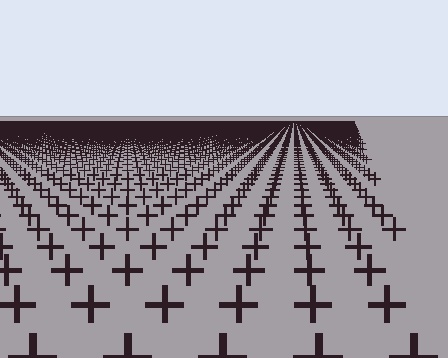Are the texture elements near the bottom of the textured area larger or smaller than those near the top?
Larger. Near the bottom, elements are closer to the viewer and appear at a bigger on-screen size.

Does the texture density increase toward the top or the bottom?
Density increases toward the top.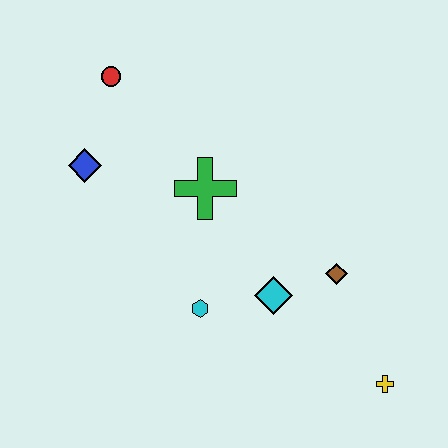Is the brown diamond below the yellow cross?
No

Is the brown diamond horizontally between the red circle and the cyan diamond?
No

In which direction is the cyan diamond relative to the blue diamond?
The cyan diamond is to the right of the blue diamond.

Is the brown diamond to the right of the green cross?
Yes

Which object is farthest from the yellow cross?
The red circle is farthest from the yellow cross.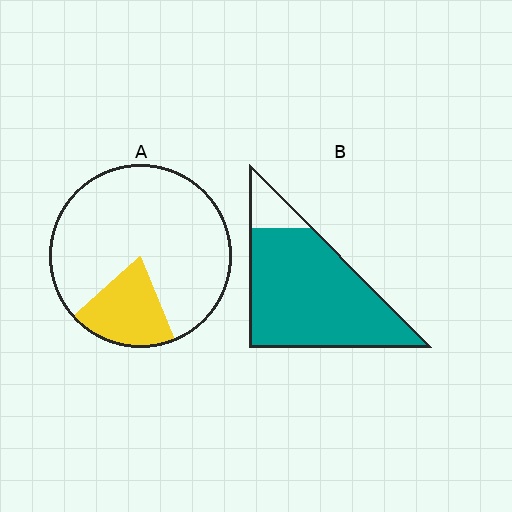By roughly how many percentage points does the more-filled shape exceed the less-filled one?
By roughly 70 percentage points (B over A).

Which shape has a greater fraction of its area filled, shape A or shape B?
Shape B.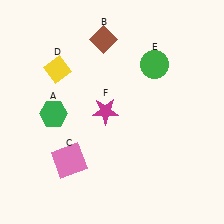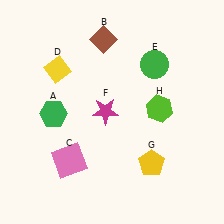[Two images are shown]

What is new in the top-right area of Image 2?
A lime hexagon (H) was added in the top-right area of Image 2.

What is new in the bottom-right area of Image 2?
A yellow pentagon (G) was added in the bottom-right area of Image 2.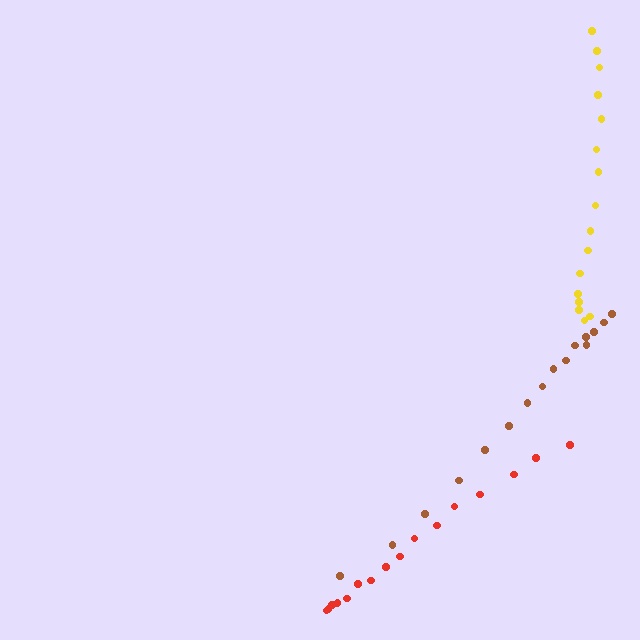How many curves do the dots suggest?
There are 3 distinct paths.